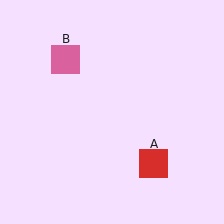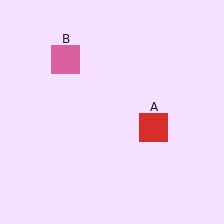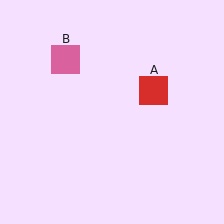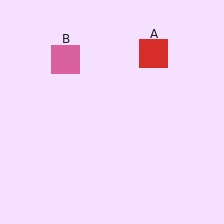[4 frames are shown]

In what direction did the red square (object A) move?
The red square (object A) moved up.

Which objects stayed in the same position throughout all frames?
Pink square (object B) remained stationary.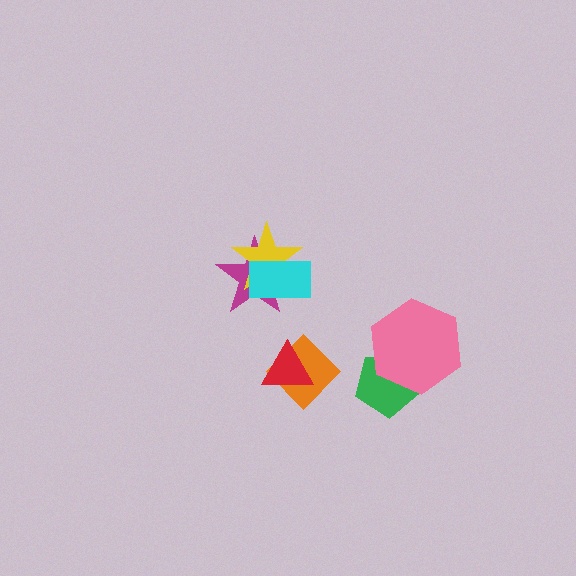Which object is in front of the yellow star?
The cyan rectangle is in front of the yellow star.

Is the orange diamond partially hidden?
Yes, it is partially covered by another shape.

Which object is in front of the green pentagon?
The pink hexagon is in front of the green pentagon.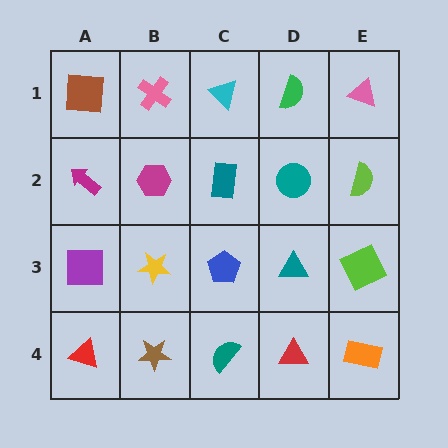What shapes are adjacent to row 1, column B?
A magenta hexagon (row 2, column B), a brown square (row 1, column A), a cyan triangle (row 1, column C).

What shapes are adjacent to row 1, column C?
A teal rectangle (row 2, column C), a pink cross (row 1, column B), a green semicircle (row 1, column D).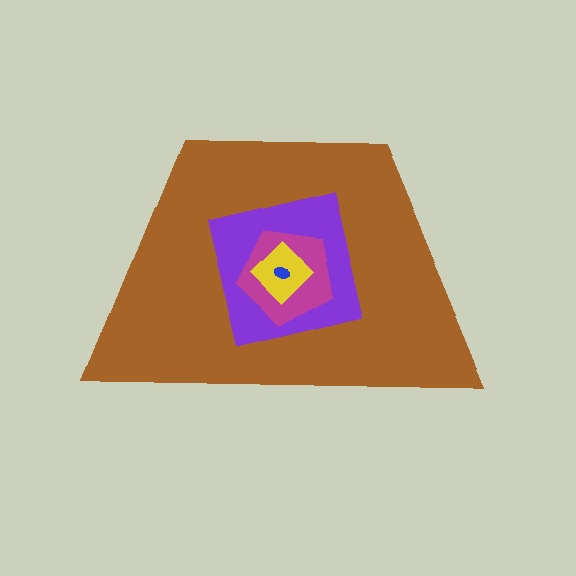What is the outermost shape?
The brown trapezoid.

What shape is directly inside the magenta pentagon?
The yellow diamond.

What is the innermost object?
The blue ellipse.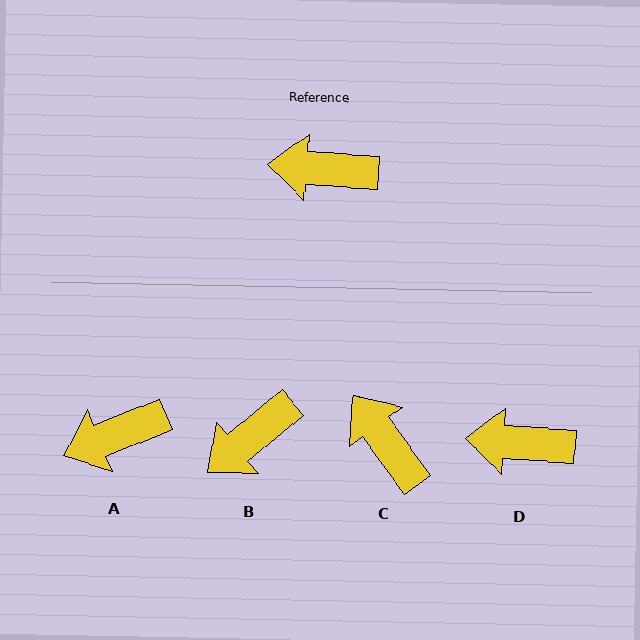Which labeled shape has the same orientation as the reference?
D.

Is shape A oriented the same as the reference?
No, it is off by about 26 degrees.